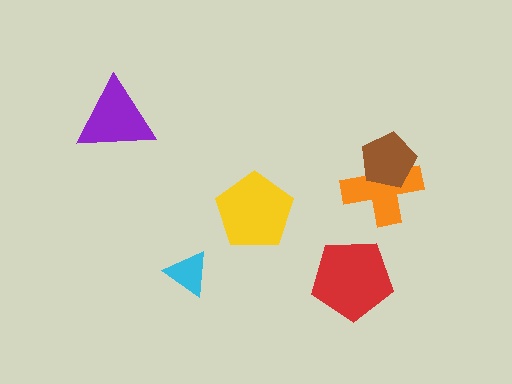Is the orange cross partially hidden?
Yes, it is partially covered by another shape.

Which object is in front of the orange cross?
The brown pentagon is in front of the orange cross.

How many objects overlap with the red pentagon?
0 objects overlap with the red pentagon.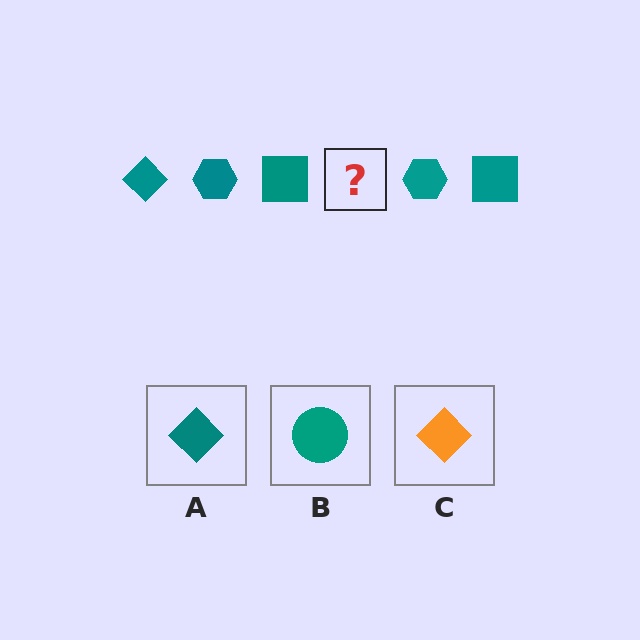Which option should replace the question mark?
Option A.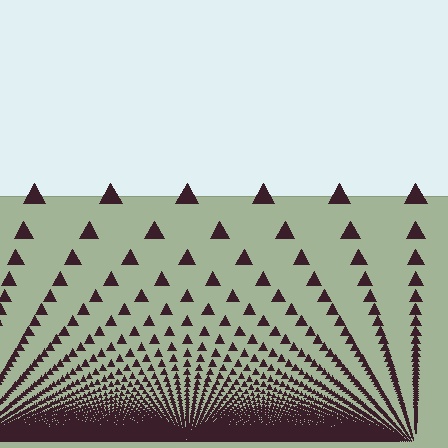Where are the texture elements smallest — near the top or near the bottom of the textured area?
Near the bottom.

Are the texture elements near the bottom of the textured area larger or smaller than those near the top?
Smaller. The gradient is inverted — elements near the bottom are smaller and denser.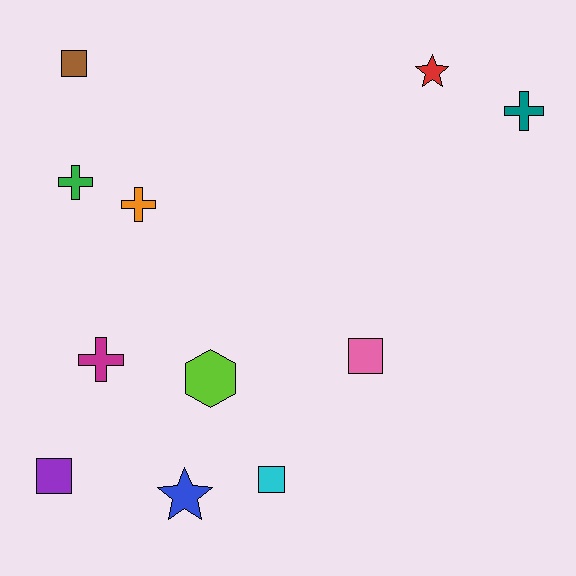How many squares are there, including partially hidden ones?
There are 4 squares.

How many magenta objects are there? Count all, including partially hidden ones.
There is 1 magenta object.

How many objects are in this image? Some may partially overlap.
There are 11 objects.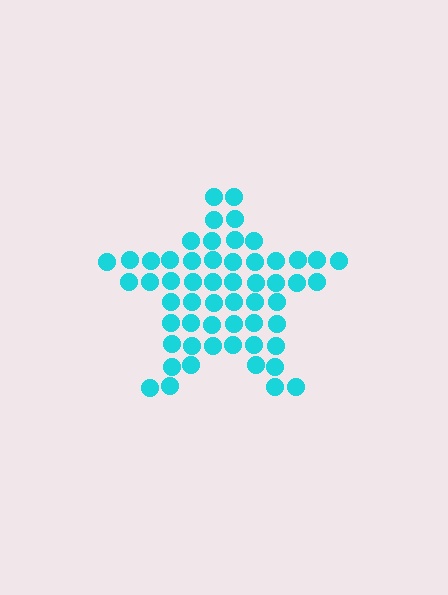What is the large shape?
The large shape is a star.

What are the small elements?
The small elements are circles.